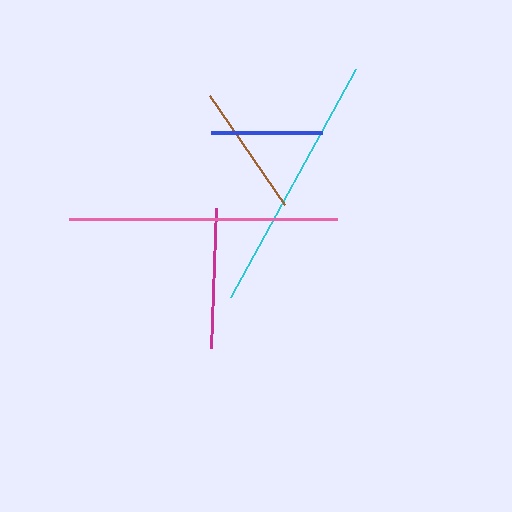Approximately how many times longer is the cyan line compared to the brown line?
The cyan line is approximately 2.0 times the length of the brown line.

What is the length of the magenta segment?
The magenta segment is approximately 140 pixels long.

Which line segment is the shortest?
The blue line is the shortest at approximately 111 pixels.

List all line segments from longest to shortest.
From longest to shortest: pink, cyan, magenta, brown, blue.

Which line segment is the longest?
The pink line is the longest at approximately 268 pixels.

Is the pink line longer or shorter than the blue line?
The pink line is longer than the blue line.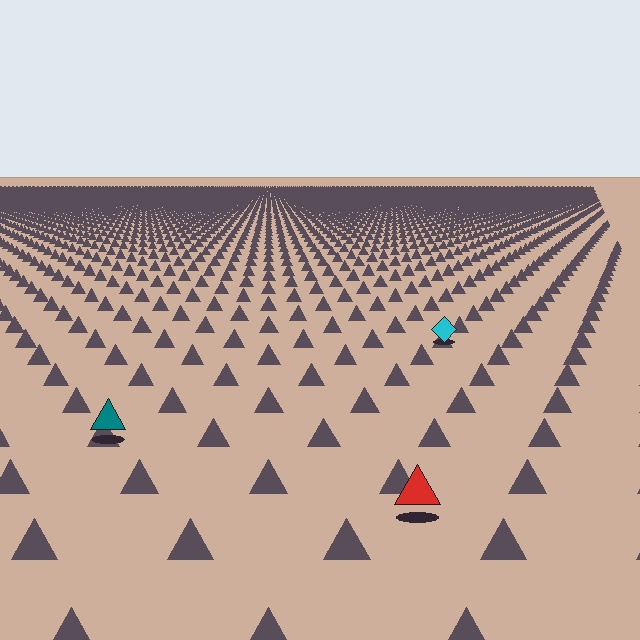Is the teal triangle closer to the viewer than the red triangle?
No. The red triangle is closer — you can tell from the texture gradient: the ground texture is coarser near it.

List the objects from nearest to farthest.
From nearest to farthest: the red triangle, the teal triangle, the cyan diamond.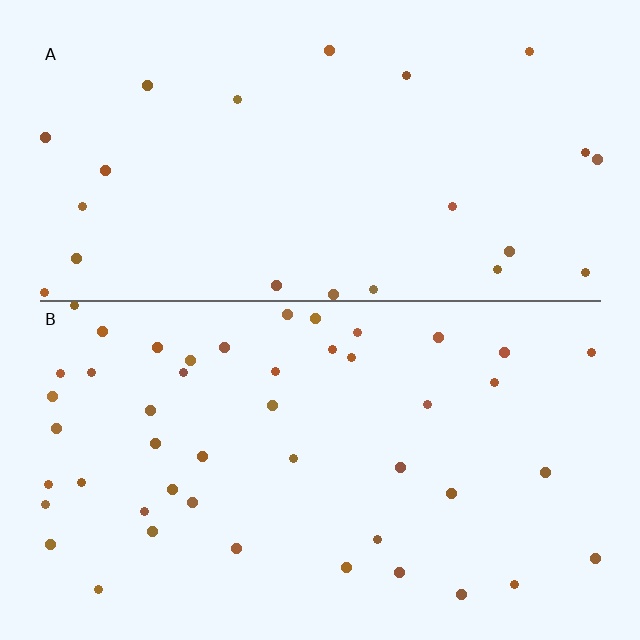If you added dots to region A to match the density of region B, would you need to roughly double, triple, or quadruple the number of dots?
Approximately double.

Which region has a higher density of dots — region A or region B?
B (the bottom).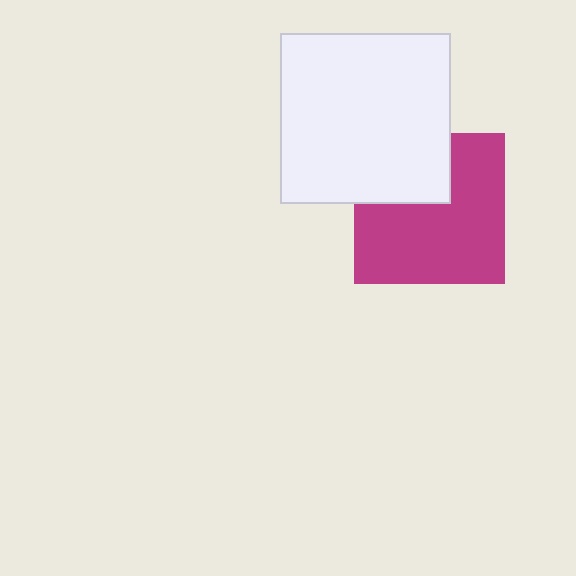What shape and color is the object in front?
The object in front is a white square.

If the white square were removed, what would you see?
You would see the complete magenta square.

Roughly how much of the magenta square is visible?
Most of it is visible (roughly 70%).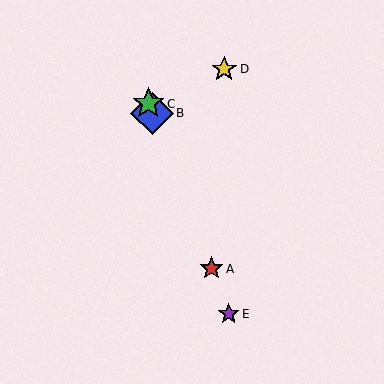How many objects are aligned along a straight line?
4 objects (A, B, C, E) are aligned along a straight line.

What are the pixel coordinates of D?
Object D is at (224, 69).